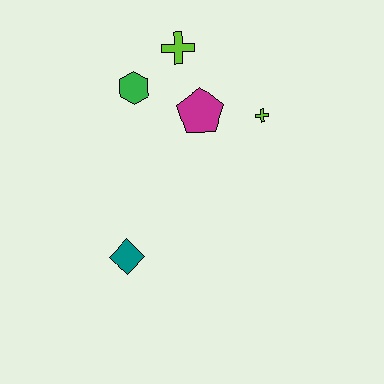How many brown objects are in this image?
There are no brown objects.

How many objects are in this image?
There are 5 objects.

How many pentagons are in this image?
There is 1 pentagon.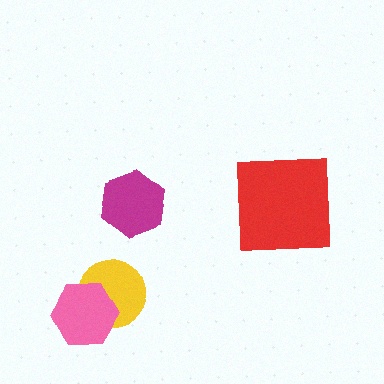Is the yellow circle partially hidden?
Yes, it is partially covered by another shape.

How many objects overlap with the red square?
0 objects overlap with the red square.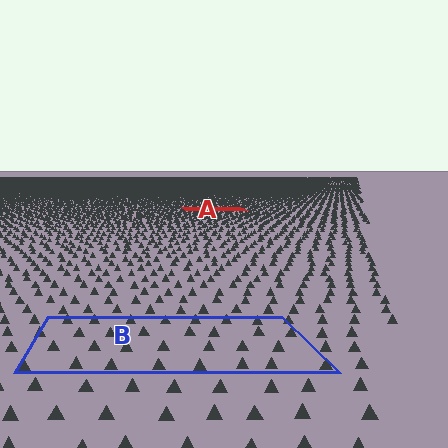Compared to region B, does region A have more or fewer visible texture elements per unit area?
Region A has more texture elements per unit area — they are packed more densely because it is farther away.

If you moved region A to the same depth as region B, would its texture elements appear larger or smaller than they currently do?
They would appear larger. At a closer depth, the same texture elements are projected at a bigger on-screen size.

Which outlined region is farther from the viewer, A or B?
Region A is farther from the viewer — the texture elements inside it appear smaller and more densely packed.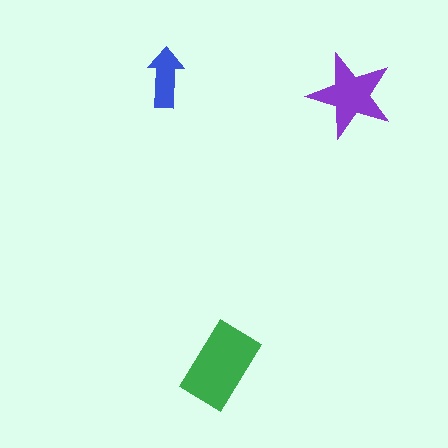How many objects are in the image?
There are 3 objects in the image.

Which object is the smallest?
The blue arrow.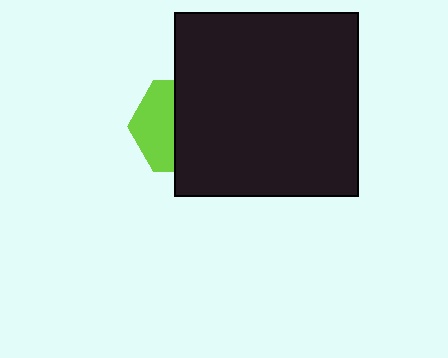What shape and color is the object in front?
The object in front is a black rectangle.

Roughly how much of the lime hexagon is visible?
A small part of it is visible (roughly 42%).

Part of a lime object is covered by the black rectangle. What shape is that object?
It is a hexagon.